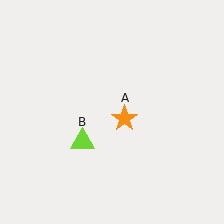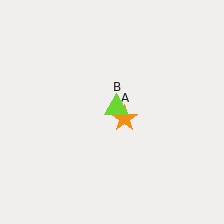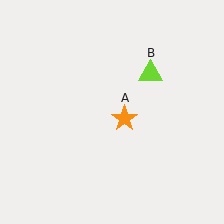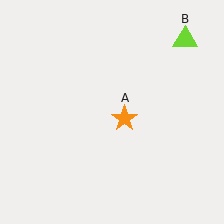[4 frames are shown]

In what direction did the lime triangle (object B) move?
The lime triangle (object B) moved up and to the right.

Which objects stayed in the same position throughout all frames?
Orange star (object A) remained stationary.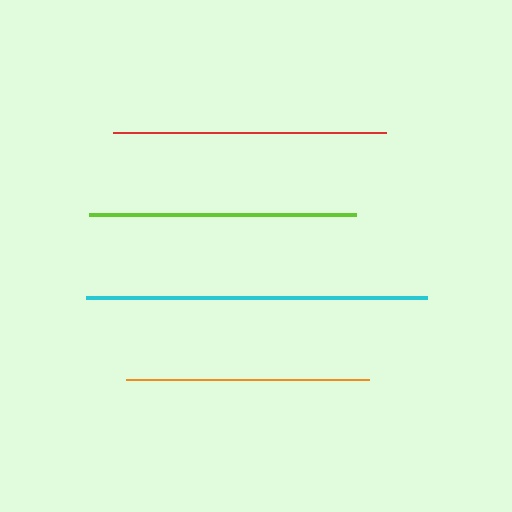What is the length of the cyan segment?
The cyan segment is approximately 341 pixels long.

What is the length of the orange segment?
The orange segment is approximately 243 pixels long.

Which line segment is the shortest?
The orange line is the shortest at approximately 243 pixels.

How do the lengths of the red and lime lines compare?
The red and lime lines are approximately the same length.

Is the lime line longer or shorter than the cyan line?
The cyan line is longer than the lime line.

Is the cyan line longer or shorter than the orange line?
The cyan line is longer than the orange line.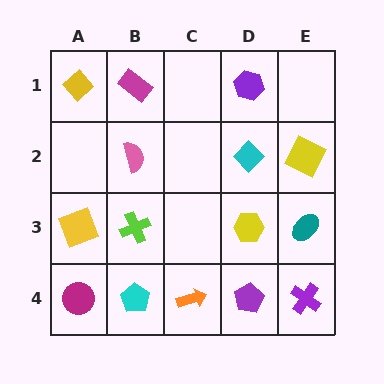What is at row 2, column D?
A cyan diamond.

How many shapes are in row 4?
5 shapes.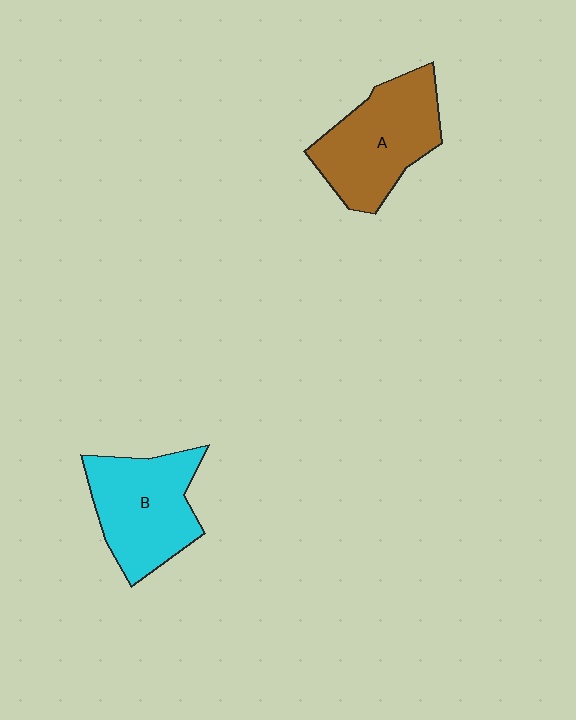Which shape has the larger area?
Shape A (brown).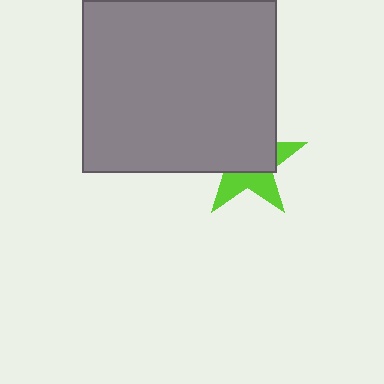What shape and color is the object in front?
The object in front is a gray rectangle.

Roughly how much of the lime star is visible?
A small part of it is visible (roughly 40%).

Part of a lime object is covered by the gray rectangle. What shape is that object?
It is a star.